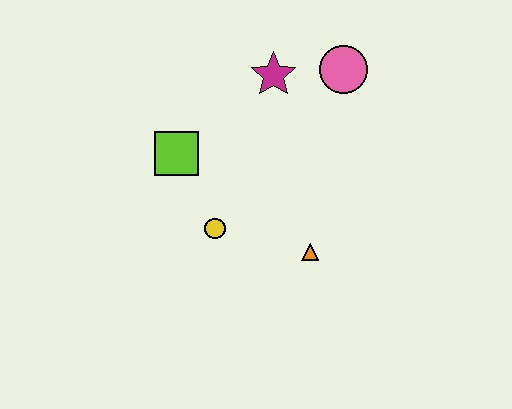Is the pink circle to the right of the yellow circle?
Yes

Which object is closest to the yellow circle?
The lime square is closest to the yellow circle.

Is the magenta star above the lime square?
Yes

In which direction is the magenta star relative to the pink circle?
The magenta star is to the left of the pink circle.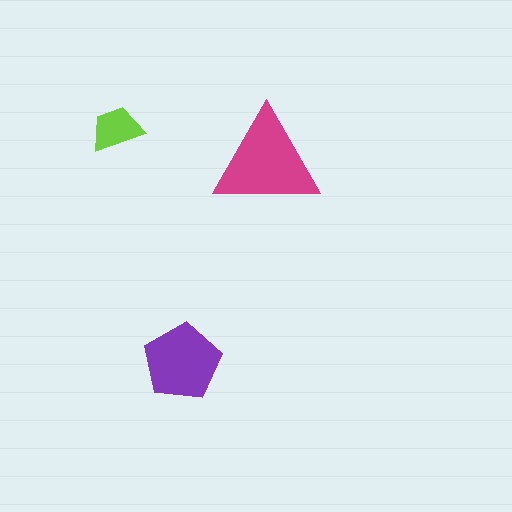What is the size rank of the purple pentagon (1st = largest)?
2nd.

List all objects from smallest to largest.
The lime trapezoid, the purple pentagon, the magenta triangle.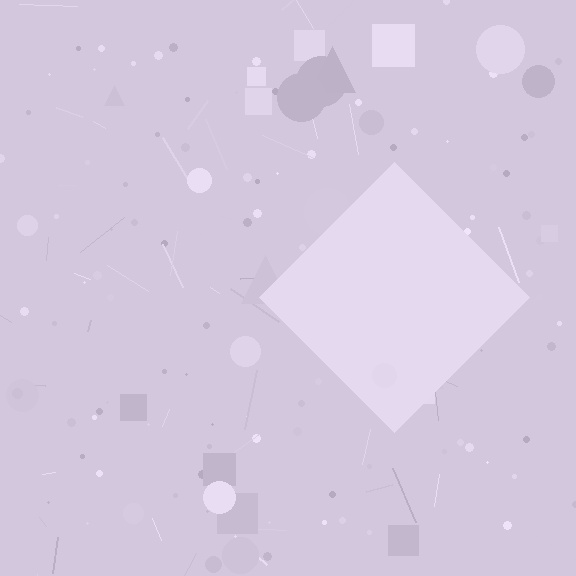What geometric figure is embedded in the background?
A diamond is embedded in the background.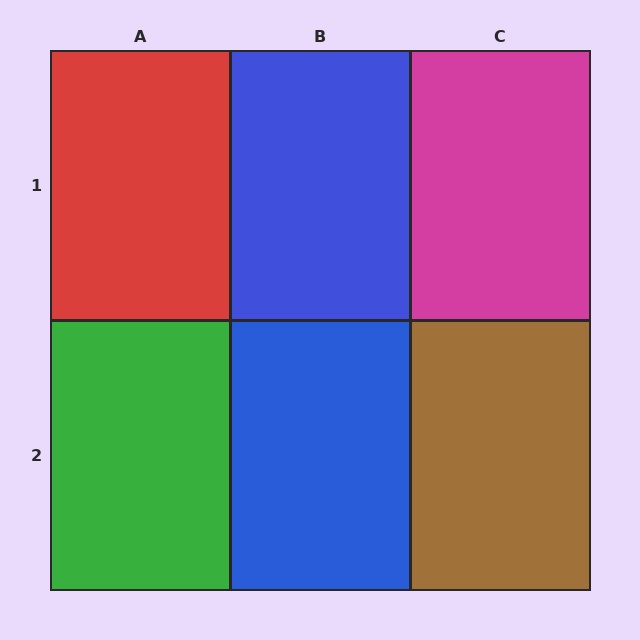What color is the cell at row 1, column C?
Magenta.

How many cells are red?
1 cell is red.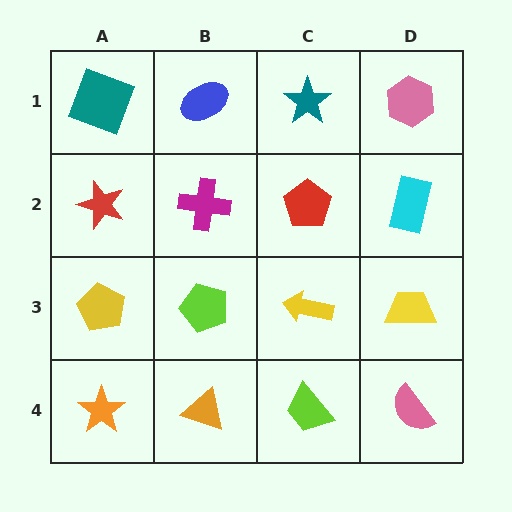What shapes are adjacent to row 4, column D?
A yellow trapezoid (row 3, column D), a lime trapezoid (row 4, column C).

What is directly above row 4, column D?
A yellow trapezoid.